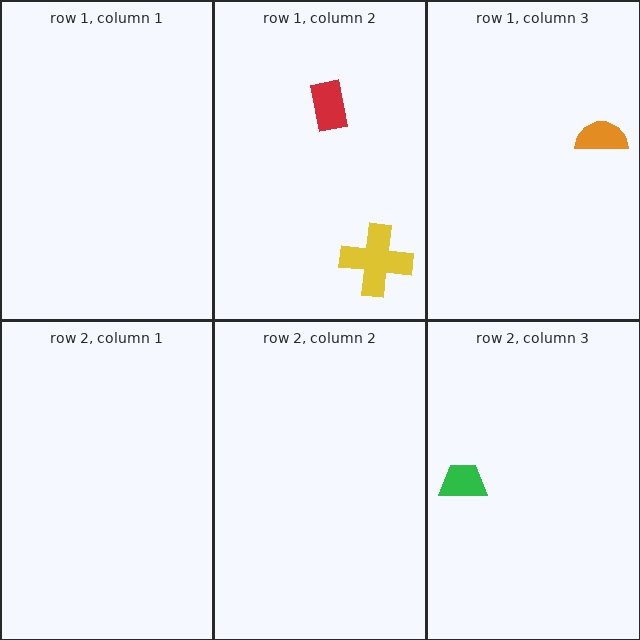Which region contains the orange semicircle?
The row 1, column 3 region.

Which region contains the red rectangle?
The row 1, column 2 region.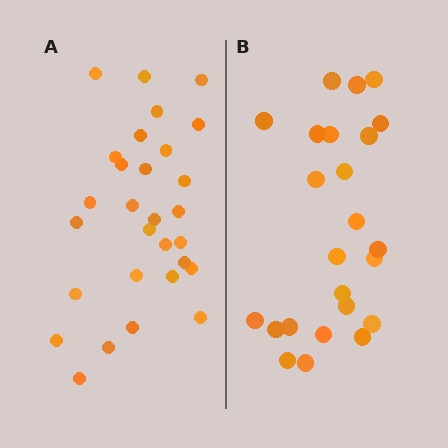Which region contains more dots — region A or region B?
Region A (the left region) has more dots.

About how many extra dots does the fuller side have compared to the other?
Region A has about 5 more dots than region B.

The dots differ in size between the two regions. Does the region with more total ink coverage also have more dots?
No. Region B has more total ink coverage because its dots are larger, but region A actually contains more individual dots. Total area can be misleading — the number of items is what matters here.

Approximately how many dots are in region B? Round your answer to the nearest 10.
About 20 dots. (The exact count is 24, which rounds to 20.)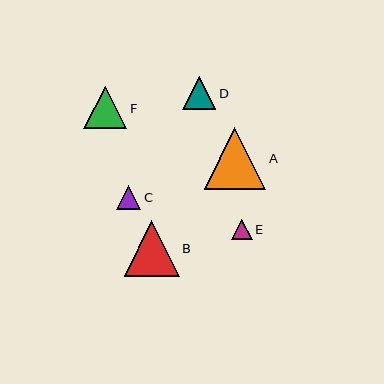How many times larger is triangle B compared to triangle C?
Triangle B is approximately 2.3 times the size of triangle C.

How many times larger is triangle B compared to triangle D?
Triangle B is approximately 1.7 times the size of triangle D.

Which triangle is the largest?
Triangle A is the largest with a size of approximately 62 pixels.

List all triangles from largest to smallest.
From largest to smallest: A, B, F, D, C, E.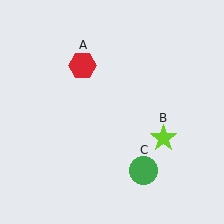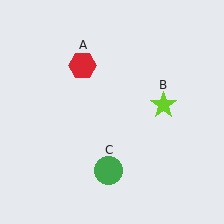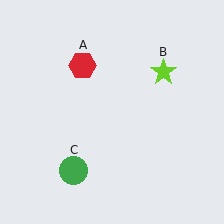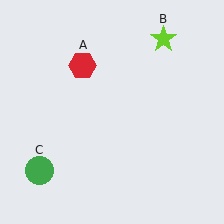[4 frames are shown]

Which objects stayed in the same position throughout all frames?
Red hexagon (object A) remained stationary.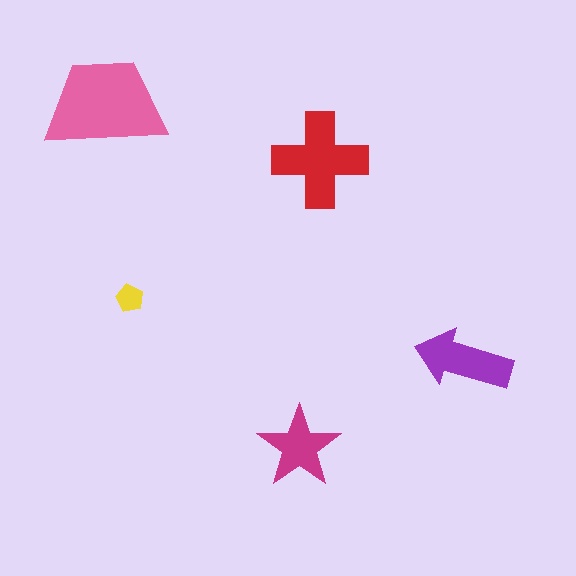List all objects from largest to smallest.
The pink trapezoid, the red cross, the purple arrow, the magenta star, the yellow pentagon.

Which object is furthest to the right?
The purple arrow is rightmost.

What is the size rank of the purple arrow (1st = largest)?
3rd.